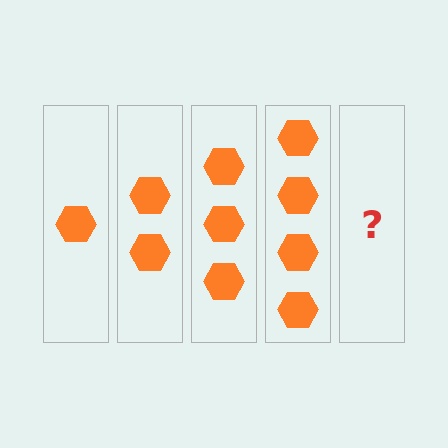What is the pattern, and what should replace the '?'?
The pattern is that each step adds one more hexagon. The '?' should be 5 hexagons.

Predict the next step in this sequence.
The next step is 5 hexagons.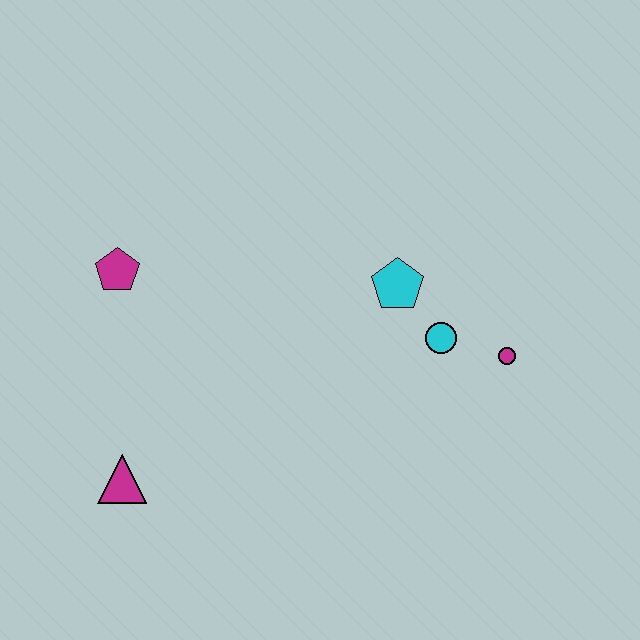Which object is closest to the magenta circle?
The cyan circle is closest to the magenta circle.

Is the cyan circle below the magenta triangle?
No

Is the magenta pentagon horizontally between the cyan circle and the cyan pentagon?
No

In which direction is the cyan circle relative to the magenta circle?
The cyan circle is to the left of the magenta circle.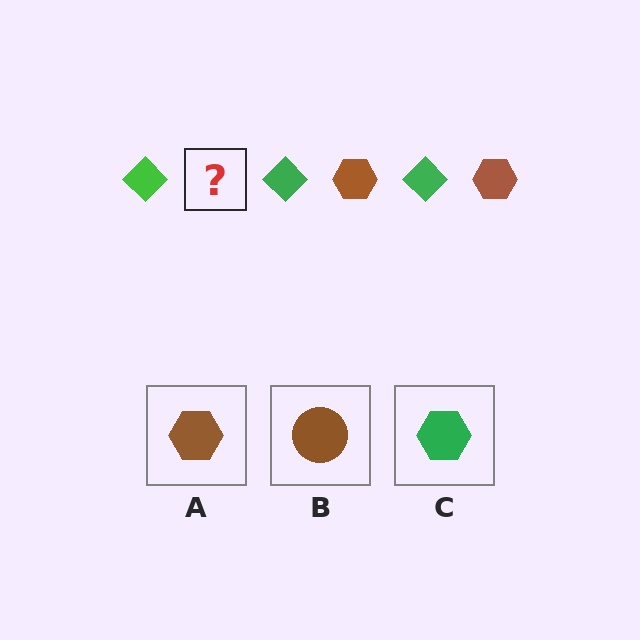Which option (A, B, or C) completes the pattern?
A.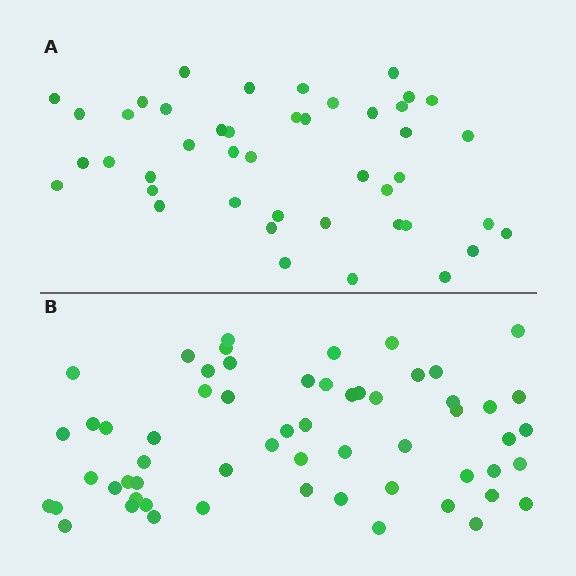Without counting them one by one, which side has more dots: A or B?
Region B (the bottom region) has more dots.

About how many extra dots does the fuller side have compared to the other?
Region B has approximately 15 more dots than region A.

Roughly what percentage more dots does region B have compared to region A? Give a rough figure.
About 35% more.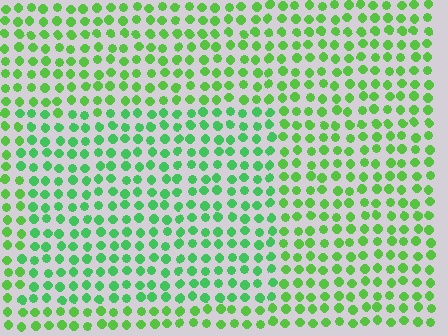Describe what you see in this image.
The image is filled with small lime elements in a uniform arrangement. A rectangle-shaped region is visible where the elements are tinted to a slightly different hue, forming a subtle color boundary.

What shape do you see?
I see a rectangle.